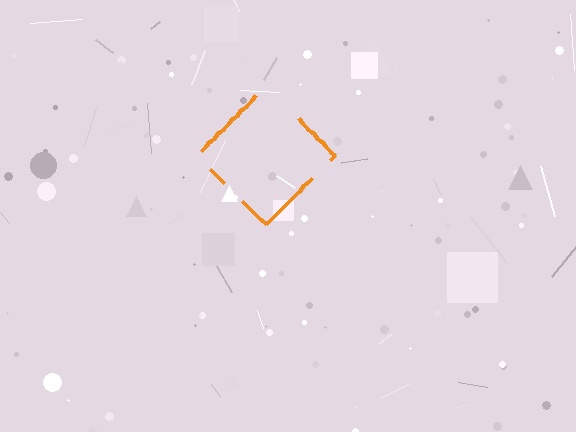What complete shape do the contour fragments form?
The contour fragments form a diamond.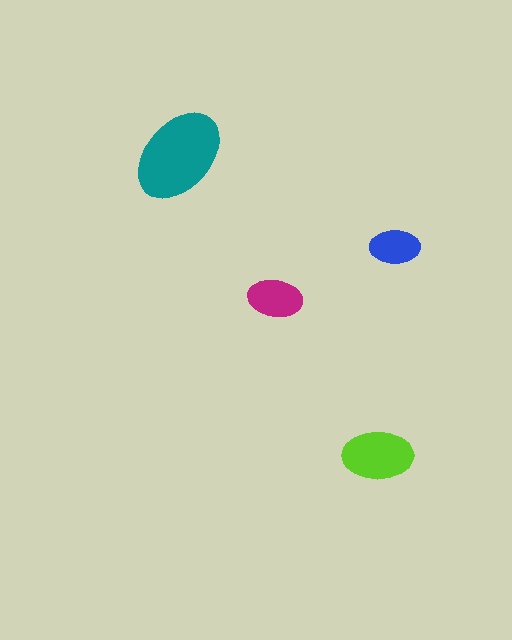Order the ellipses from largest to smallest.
the teal one, the lime one, the magenta one, the blue one.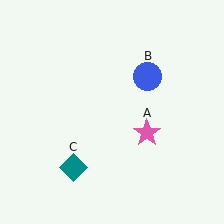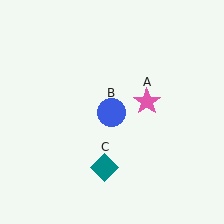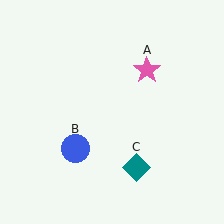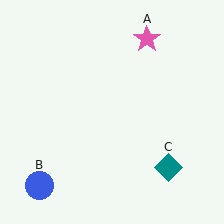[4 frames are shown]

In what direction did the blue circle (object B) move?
The blue circle (object B) moved down and to the left.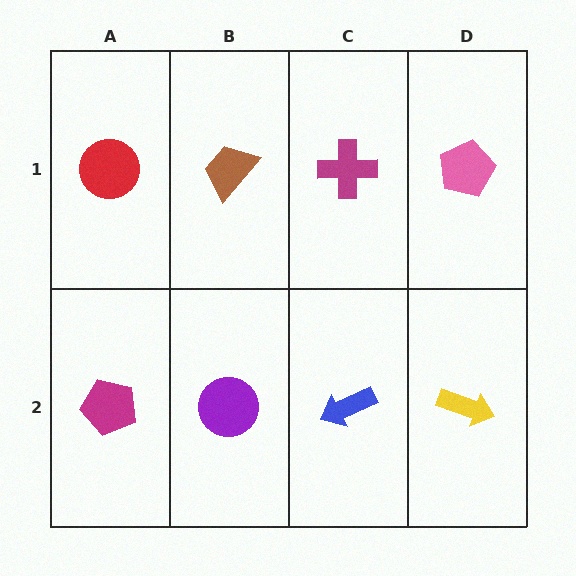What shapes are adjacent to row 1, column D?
A yellow arrow (row 2, column D), a magenta cross (row 1, column C).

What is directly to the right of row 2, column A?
A purple circle.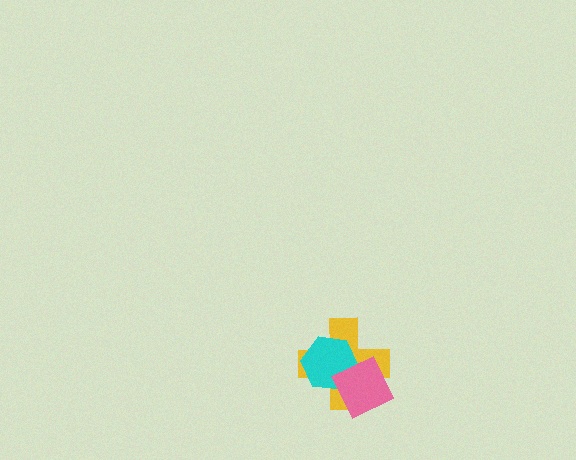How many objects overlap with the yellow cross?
2 objects overlap with the yellow cross.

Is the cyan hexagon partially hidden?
Yes, it is partially covered by another shape.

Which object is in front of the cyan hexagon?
The pink diamond is in front of the cyan hexagon.